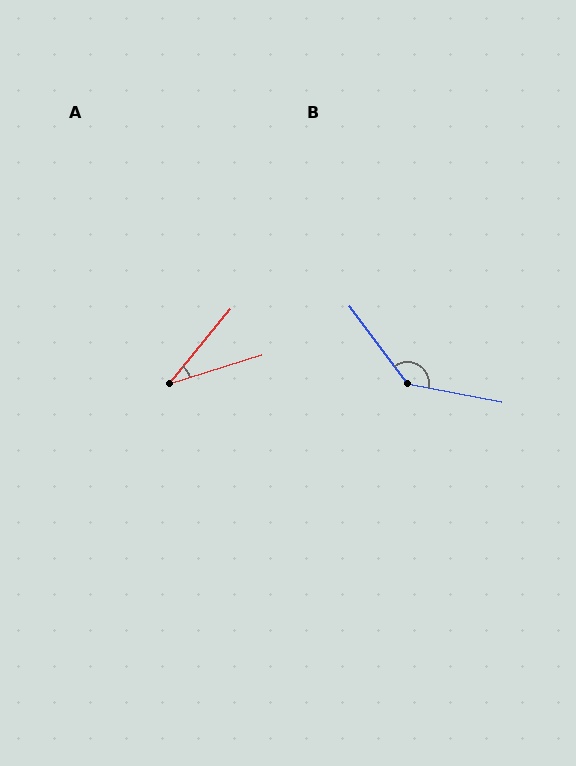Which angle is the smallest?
A, at approximately 33 degrees.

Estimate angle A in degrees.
Approximately 33 degrees.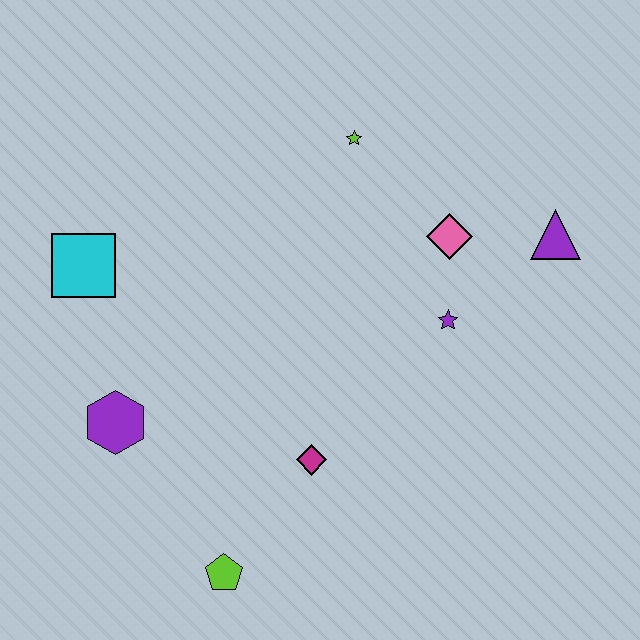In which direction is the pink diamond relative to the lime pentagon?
The pink diamond is above the lime pentagon.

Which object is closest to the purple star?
The pink diamond is closest to the purple star.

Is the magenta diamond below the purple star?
Yes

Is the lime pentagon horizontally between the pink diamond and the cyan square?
Yes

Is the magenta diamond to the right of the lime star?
No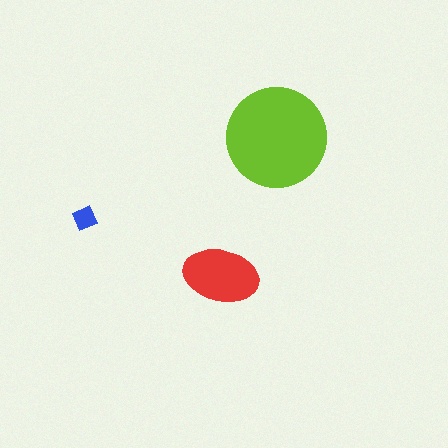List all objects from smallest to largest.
The blue diamond, the red ellipse, the lime circle.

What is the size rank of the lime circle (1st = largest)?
1st.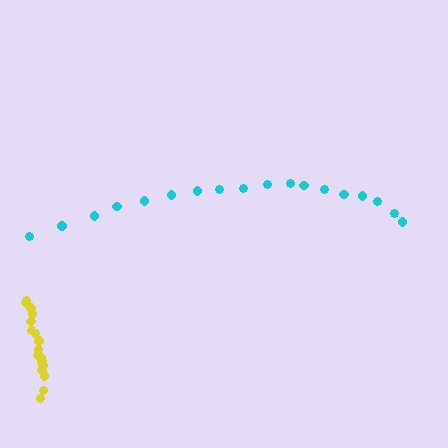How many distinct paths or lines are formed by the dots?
There are 2 distinct paths.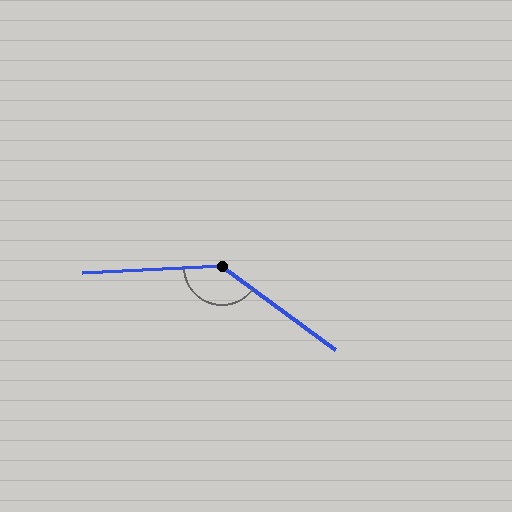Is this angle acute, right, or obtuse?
It is obtuse.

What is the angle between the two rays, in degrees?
Approximately 141 degrees.